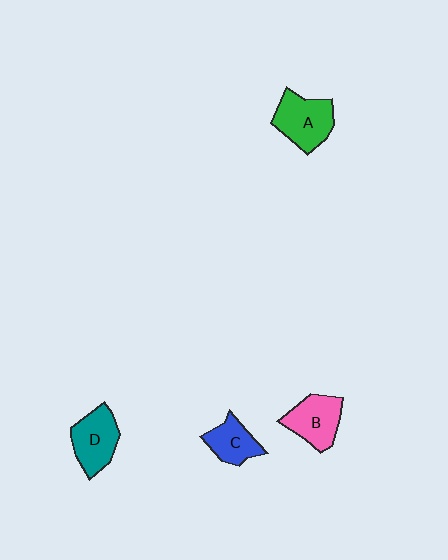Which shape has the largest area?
Shape A (green).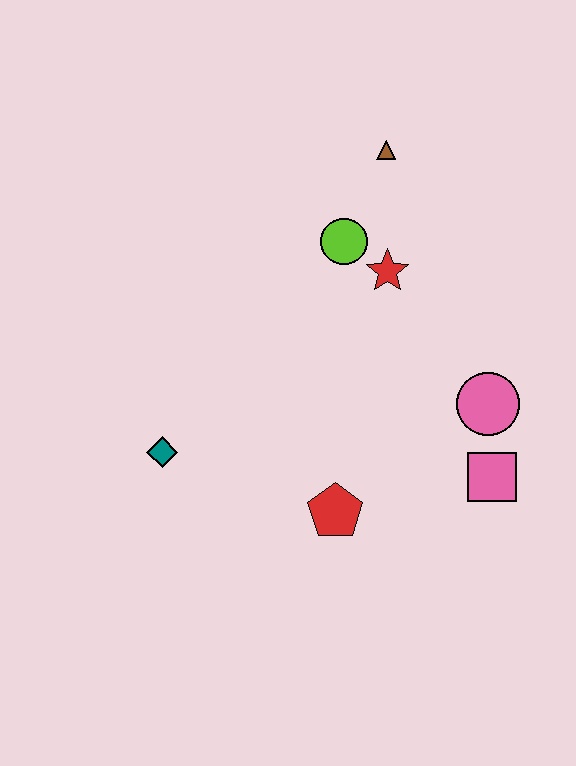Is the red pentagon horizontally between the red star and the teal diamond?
Yes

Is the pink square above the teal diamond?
No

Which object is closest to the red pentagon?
The pink square is closest to the red pentagon.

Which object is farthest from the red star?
The teal diamond is farthest from the red star.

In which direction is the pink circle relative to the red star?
The pink circle is below the red star.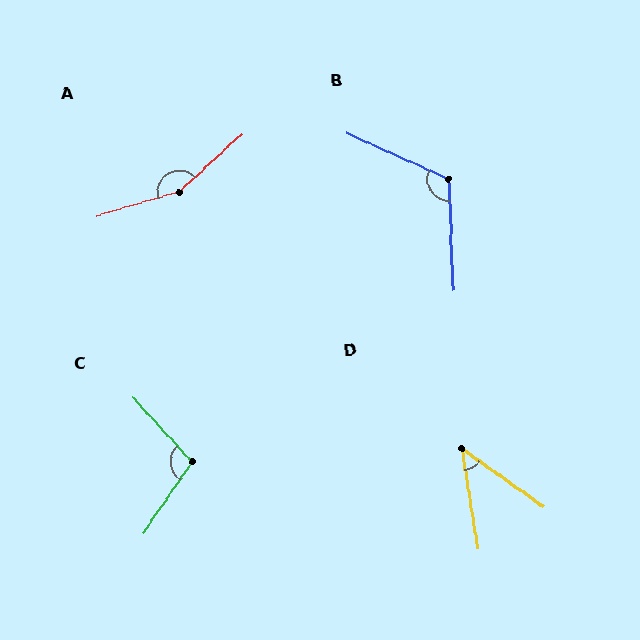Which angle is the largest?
A, at approximately 154 degrees.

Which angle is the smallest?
D, at approximately 45 degrees.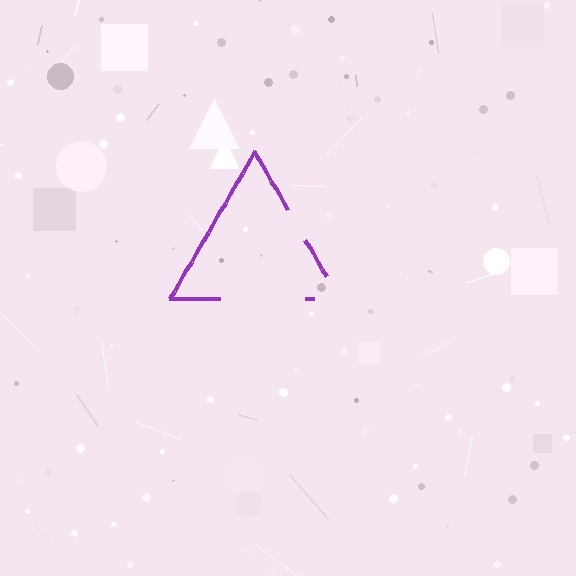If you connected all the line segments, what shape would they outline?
They would outline a triangle.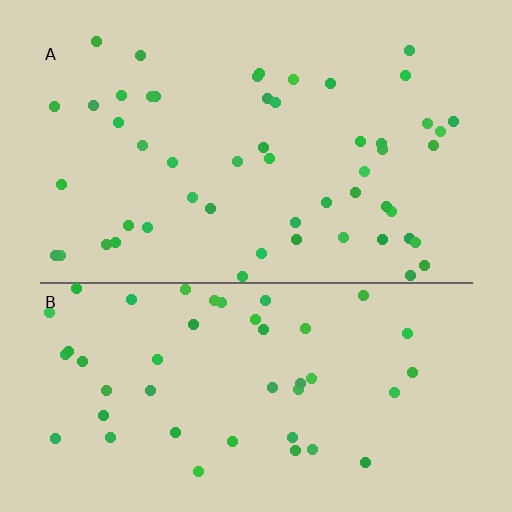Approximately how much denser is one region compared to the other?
Approximately 1.1× — region A over region B.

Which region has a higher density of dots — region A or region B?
A (the top).